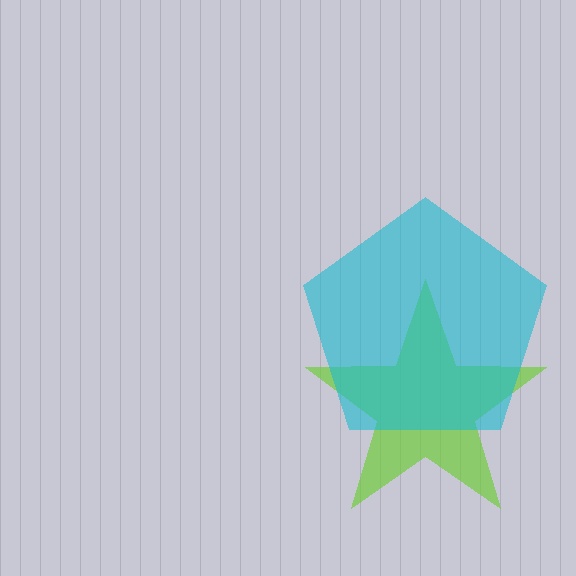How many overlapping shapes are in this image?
There are 2 overlapping shapes in the image.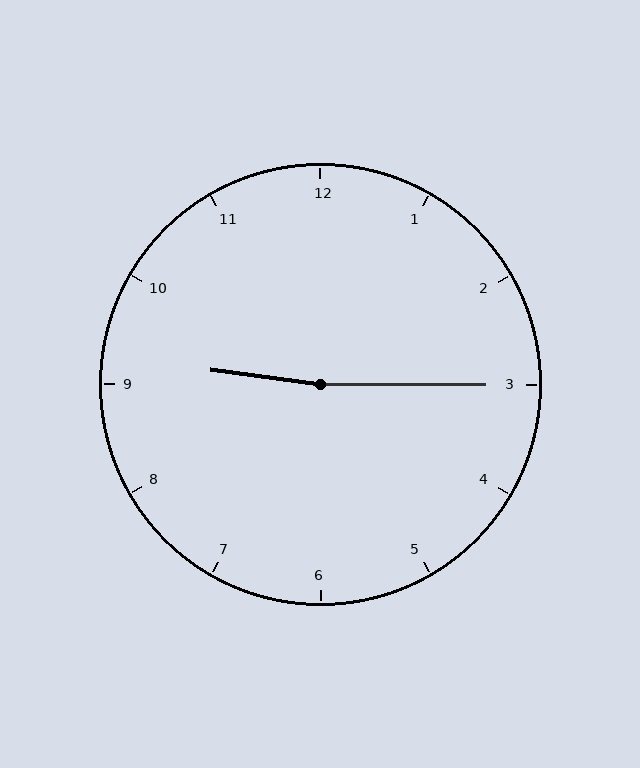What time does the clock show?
9:15.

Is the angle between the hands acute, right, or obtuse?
It is obtuse.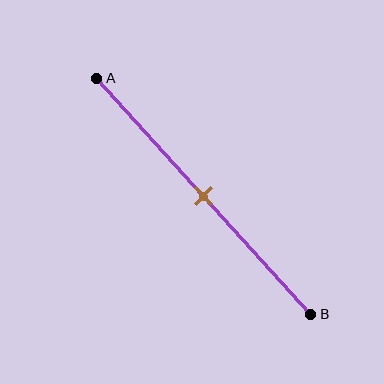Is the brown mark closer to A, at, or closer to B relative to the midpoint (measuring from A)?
The brown mark is approximately at the midpoint of segment AB.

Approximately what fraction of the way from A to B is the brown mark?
The brown mark is approximately 50% of the way from A to B.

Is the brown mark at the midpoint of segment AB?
Yes, the mark is approximately at the midpoint.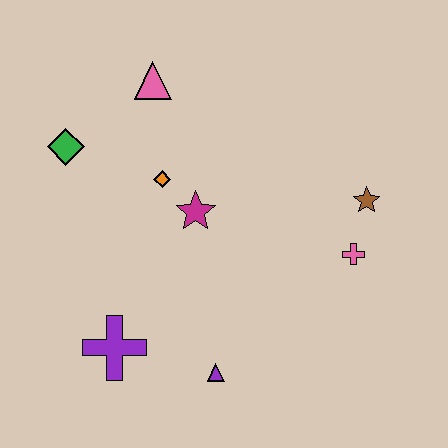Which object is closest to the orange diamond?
The magenta star is closest to the orange diamond.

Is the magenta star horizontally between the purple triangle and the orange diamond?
Yes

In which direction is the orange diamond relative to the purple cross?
The orange diamond is above the purple cross.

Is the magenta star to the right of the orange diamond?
Yes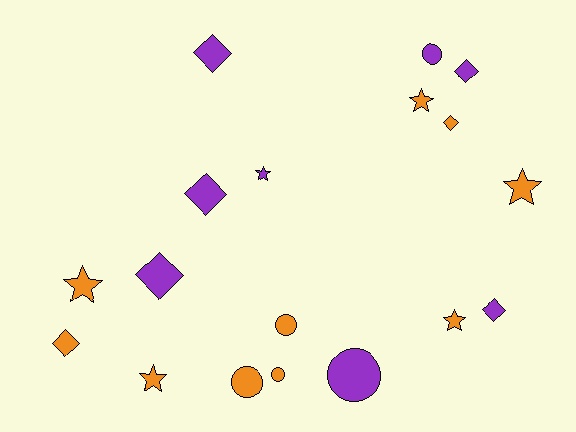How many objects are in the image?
There are 18 objects.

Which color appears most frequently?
Orange, with 10 objects.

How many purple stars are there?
There is 1 purple star.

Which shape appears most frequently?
Diamond, with 7 objects.